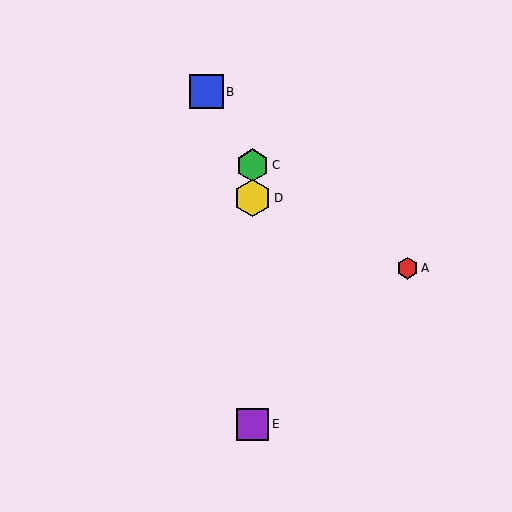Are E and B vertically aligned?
No, E is at x≈253 and B is at x≈206.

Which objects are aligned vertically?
Objects C, D, E are aligned vertically.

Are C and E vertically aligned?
Yes, both are at x≈253.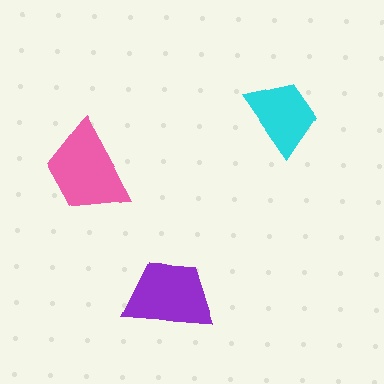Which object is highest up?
The cyan trapezoid is topmost.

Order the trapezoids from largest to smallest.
the pink one, the purple one, the cyan one.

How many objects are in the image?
There are 3 objects in the image.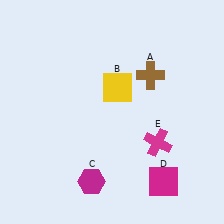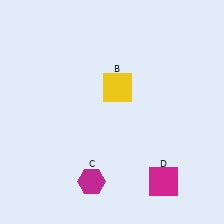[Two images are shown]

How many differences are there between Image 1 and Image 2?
There are 2 differences between the two images.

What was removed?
The magenta cross (E), the brown cross (A) were removed in Image 2.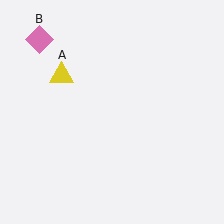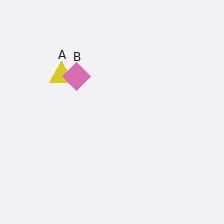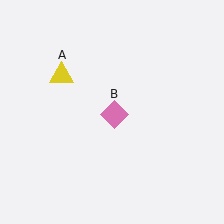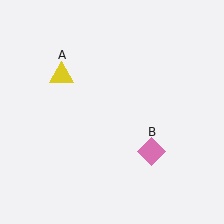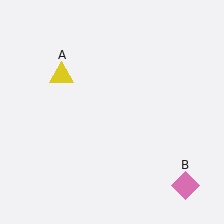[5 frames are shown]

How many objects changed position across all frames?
1 object changed position: pink diamond (object B).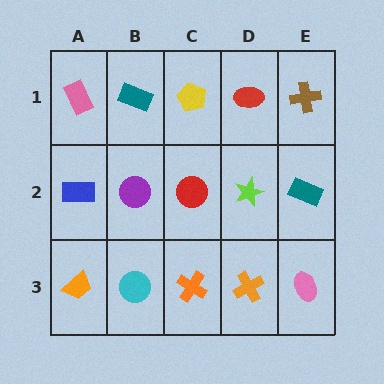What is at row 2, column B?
A purple circle.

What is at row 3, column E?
A pink ellipse.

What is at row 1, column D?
A red ellipse.